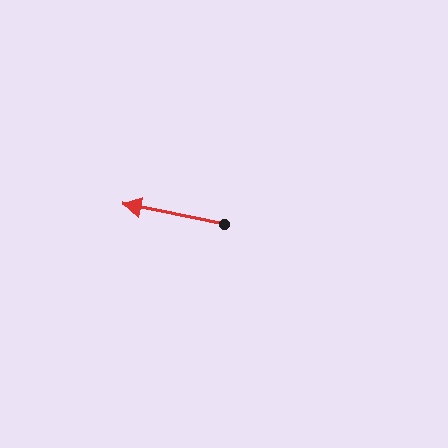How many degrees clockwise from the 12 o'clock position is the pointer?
Approximately 281 degrees.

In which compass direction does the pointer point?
West.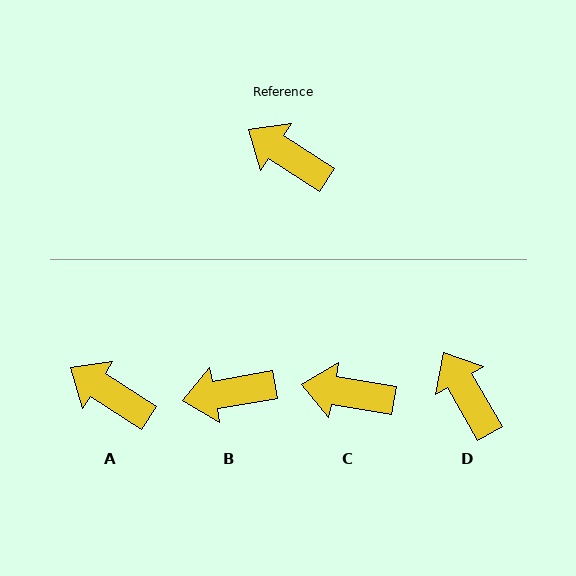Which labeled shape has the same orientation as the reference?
A.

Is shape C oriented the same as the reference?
No, it is off by about 23 degrees.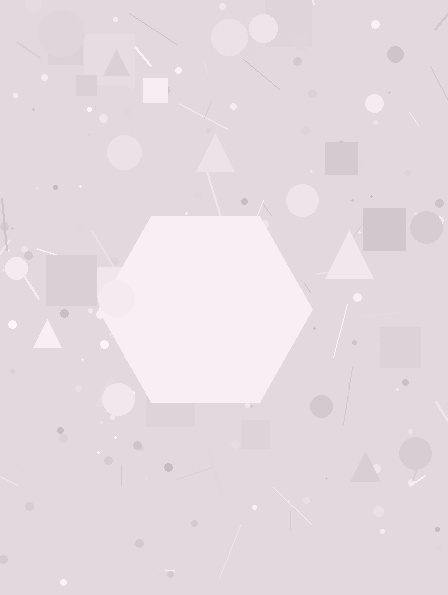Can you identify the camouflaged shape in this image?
The camouflaged shape is a hexagon.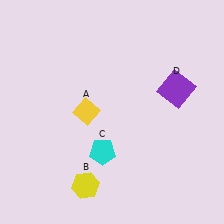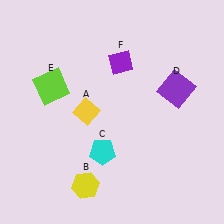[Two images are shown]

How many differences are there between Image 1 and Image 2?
There are 2 differences between the two images.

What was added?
A lime square (E), a purple diamond (F) were added in Image 2.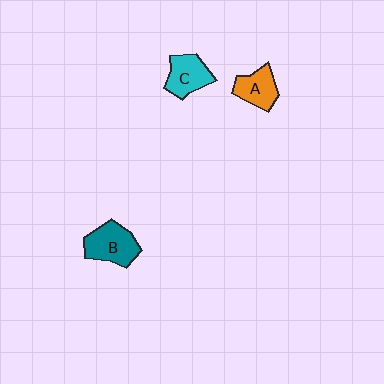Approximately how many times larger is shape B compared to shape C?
Approximately 1.2 times.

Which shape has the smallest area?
Shape A (orange).